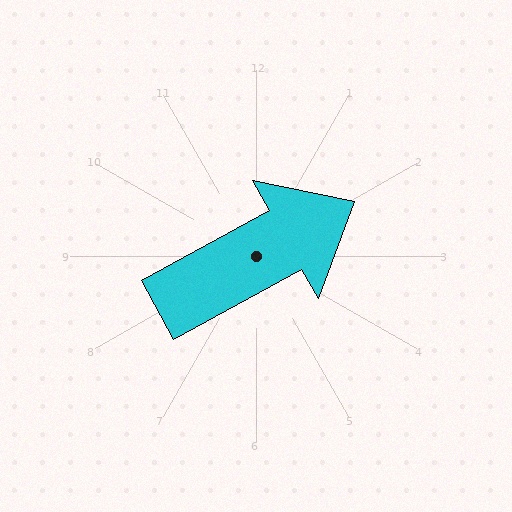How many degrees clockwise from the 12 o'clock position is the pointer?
Approximately 61 degrees.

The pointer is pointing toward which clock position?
Roughly 2 o'clock.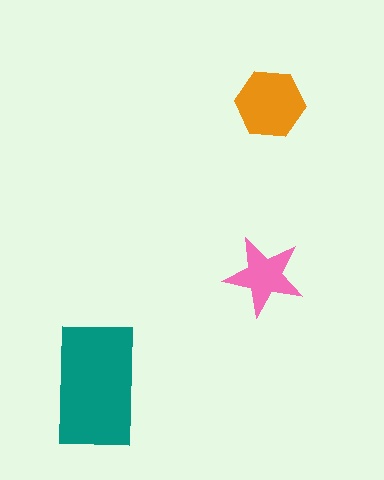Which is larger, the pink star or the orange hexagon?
The orange hexagon.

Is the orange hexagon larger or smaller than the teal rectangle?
Smaller.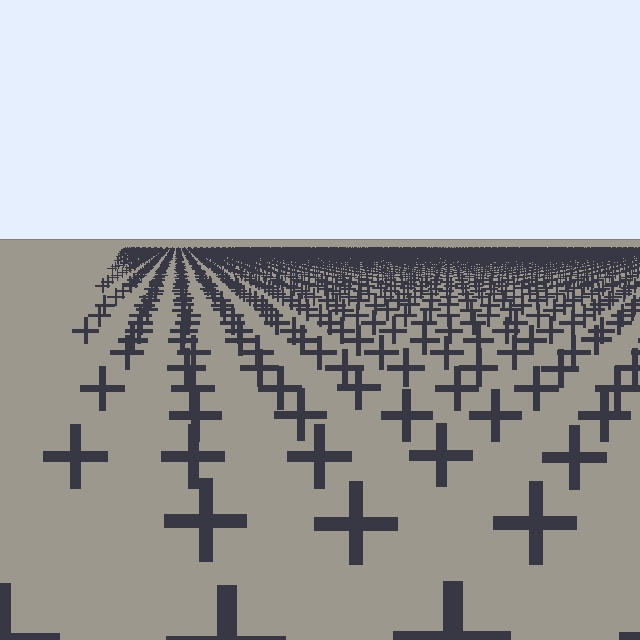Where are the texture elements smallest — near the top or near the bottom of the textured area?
Near the top.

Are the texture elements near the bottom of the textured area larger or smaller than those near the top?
Larger. Near the bottom, elements are closer to the viewer and appear at a bigger on-screen size.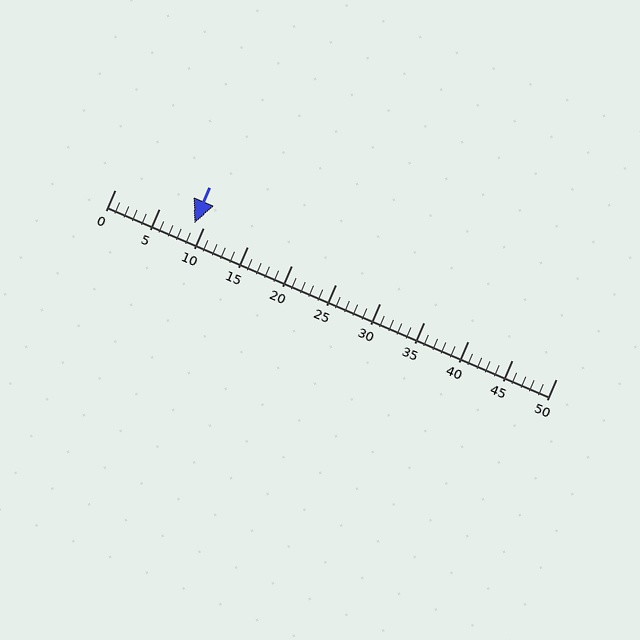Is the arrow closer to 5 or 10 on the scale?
The arrow is closer to 10.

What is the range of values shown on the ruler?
The ruler shows values from 0 to 50.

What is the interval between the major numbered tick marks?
The major tick marks are spaced 5 units apart.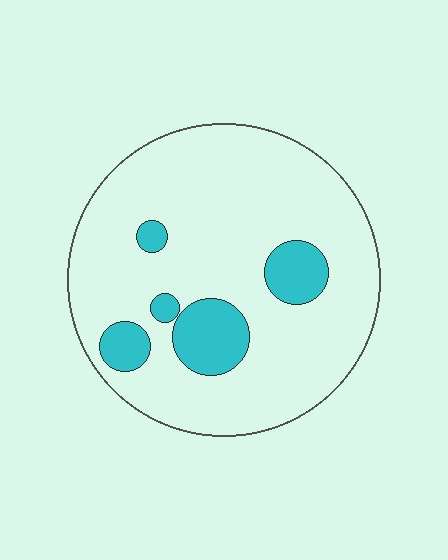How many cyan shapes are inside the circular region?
5.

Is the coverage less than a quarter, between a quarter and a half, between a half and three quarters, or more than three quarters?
Less than a quarter.